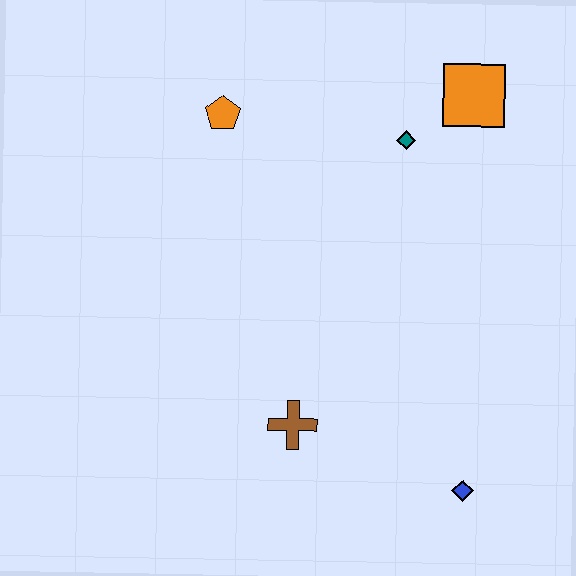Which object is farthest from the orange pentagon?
The blue diamond is farthest from the orange pentagon.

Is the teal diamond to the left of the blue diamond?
Yes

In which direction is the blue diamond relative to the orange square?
The blue diamond is below the orange square.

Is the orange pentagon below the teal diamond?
No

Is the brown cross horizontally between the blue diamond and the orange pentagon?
Yes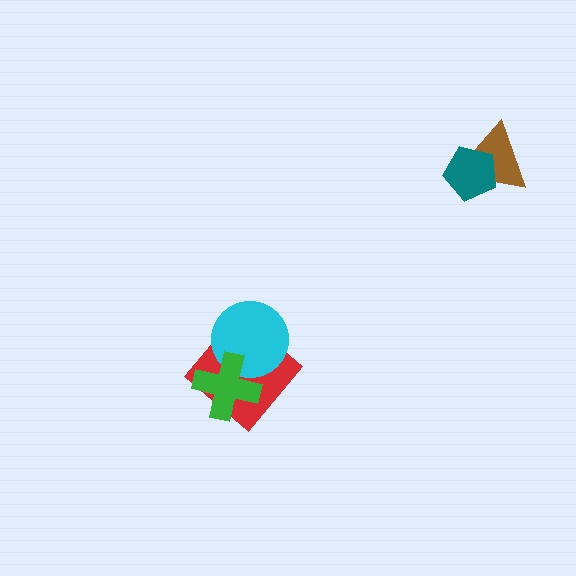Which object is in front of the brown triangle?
The teal pentagon is in front of the brown triangle.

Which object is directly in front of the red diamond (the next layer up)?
The cyan circle is directly in front of the red diamond.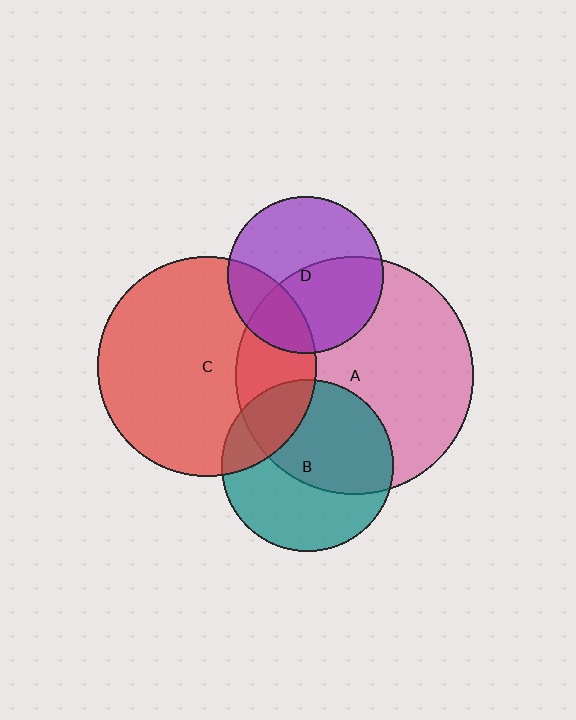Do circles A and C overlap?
Yes.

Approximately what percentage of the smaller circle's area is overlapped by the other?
Approximately 25%.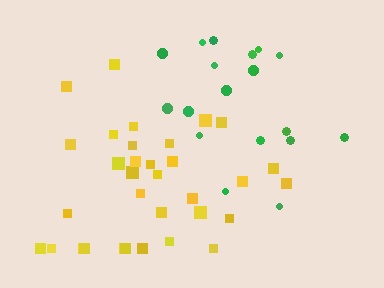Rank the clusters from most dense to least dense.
yellow, green.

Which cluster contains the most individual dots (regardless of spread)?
Yellow (33).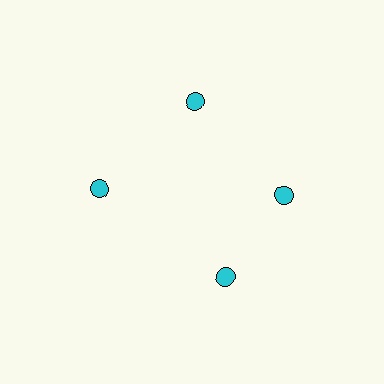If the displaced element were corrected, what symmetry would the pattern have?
It would have 4-fold rotational symmetry — the pattern would map onto itself every 90 degrees.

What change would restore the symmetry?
The symmetry would be restored by rotating it back into even spacing with its neighbors so that all 4 circles sit at equal angles and equal distance from the center.